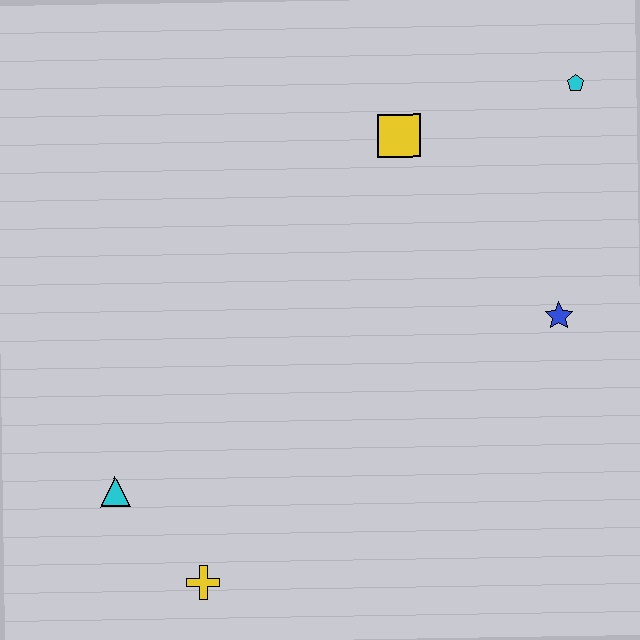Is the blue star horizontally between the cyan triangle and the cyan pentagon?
Yes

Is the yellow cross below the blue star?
Yes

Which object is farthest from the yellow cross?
The cyan pentagon is farthest from the yellow cross.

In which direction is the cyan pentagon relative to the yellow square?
The cyan pentagon is to the right of the yellow square.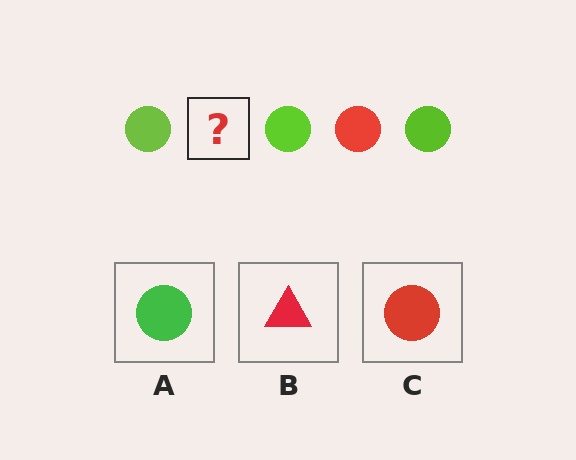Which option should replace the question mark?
Option C.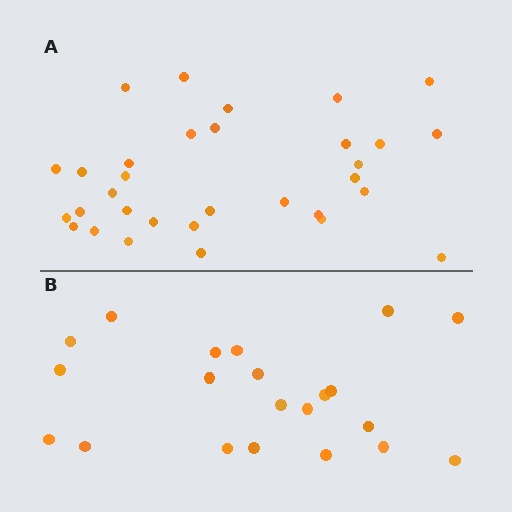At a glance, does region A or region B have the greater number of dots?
Region A (the top region) has more dots.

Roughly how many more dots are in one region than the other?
Region A has roughly 12 or so more dots than region B.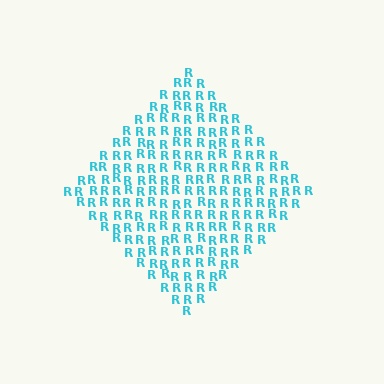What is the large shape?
The large shape is a diamond.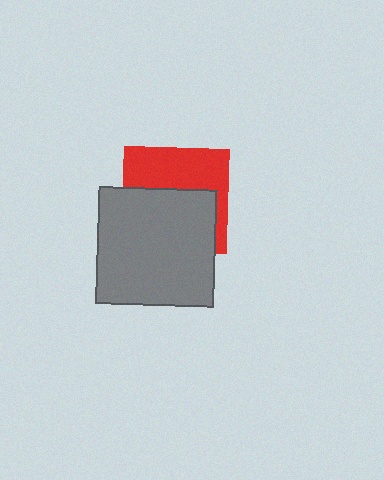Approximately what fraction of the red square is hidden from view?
Roughly 54% of the red square is hidden behind the gray square.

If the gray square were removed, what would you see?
You would see the complete red square.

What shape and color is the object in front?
The object in front is a gray square.